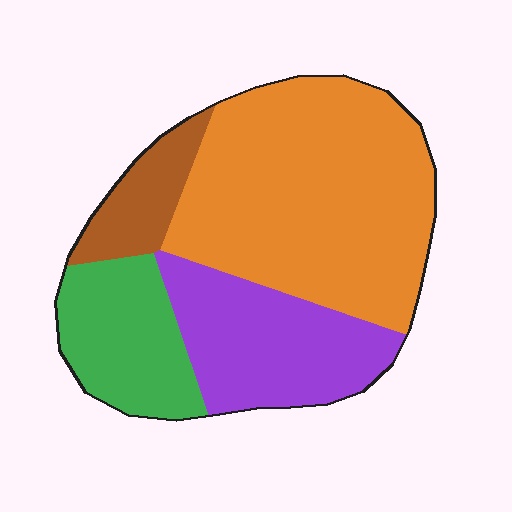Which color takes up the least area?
Brown, at roughly 10%.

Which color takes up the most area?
Orange, at roughly 50%.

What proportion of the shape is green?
Green takes up about one sixth (1/6) of the shape.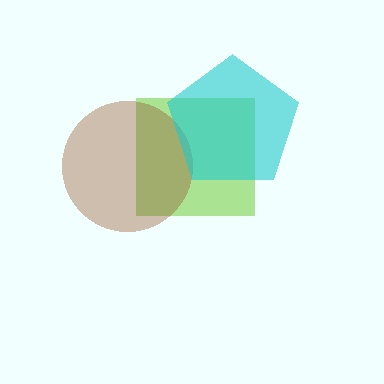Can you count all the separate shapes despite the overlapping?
Yes, there are 3 separate shapes.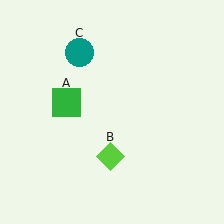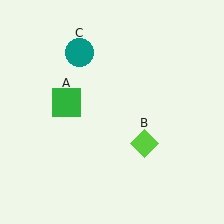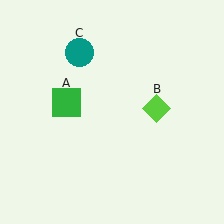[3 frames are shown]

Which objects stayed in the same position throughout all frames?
Green square (object A) and teal circle (object C) remained stationary.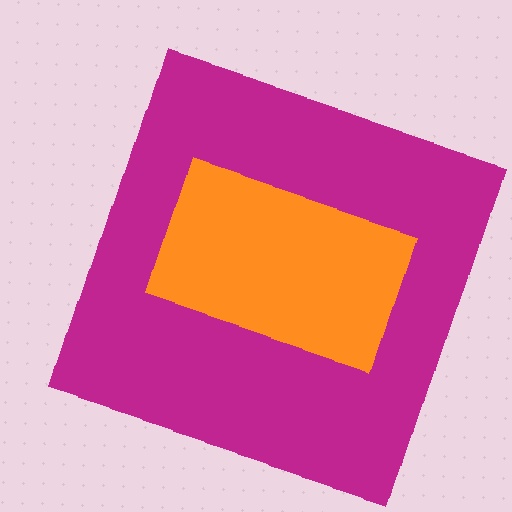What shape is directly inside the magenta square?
The orange rectangle.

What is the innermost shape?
The orange rectangle.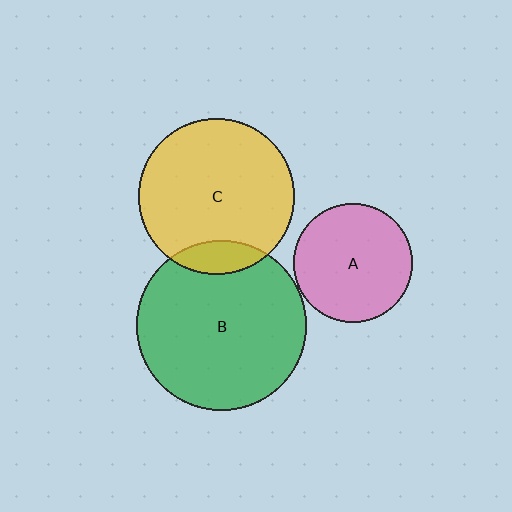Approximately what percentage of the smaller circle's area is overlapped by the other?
Approximately 10%.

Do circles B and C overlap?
Yes.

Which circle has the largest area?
Circle B (green).